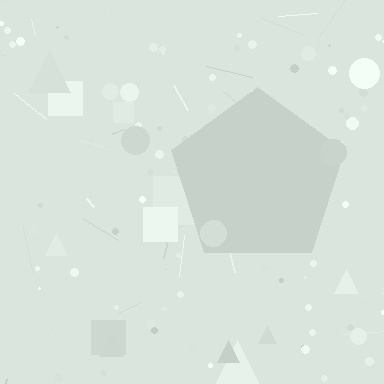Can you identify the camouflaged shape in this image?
The camouflaged shape is a pentagon.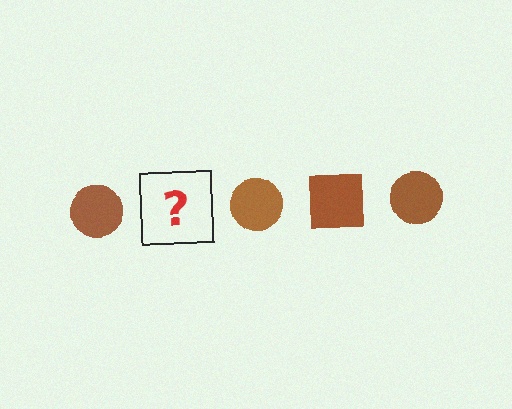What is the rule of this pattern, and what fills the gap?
The rule is that the pattern cycles through circle, square shapes in brown. The gap should be filled with a brown square.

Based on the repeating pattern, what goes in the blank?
The blank should be a brown square.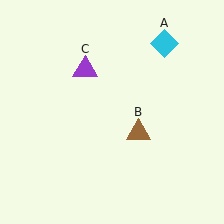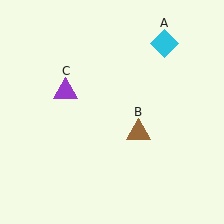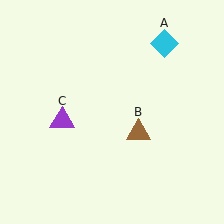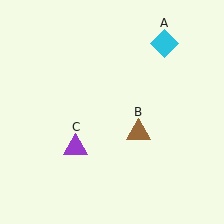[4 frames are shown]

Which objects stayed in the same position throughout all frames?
Cyan diamond (object A) and brown triangle (object B) remained stationary.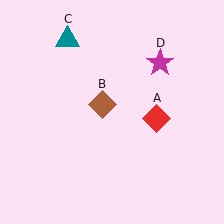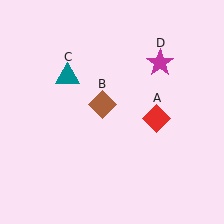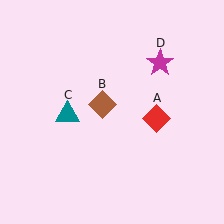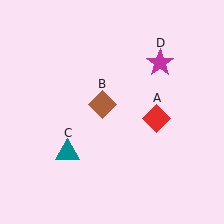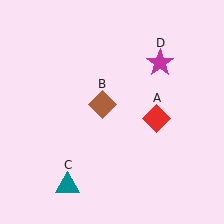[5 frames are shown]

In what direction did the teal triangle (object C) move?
The teal triangle (object C) moved down.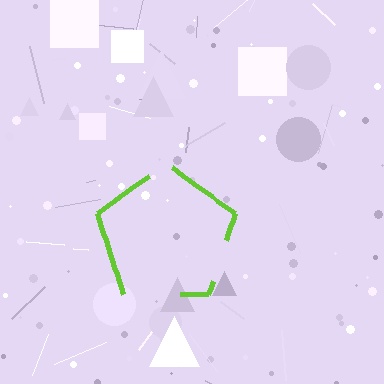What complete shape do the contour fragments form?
The contour fragments form a pentagon.